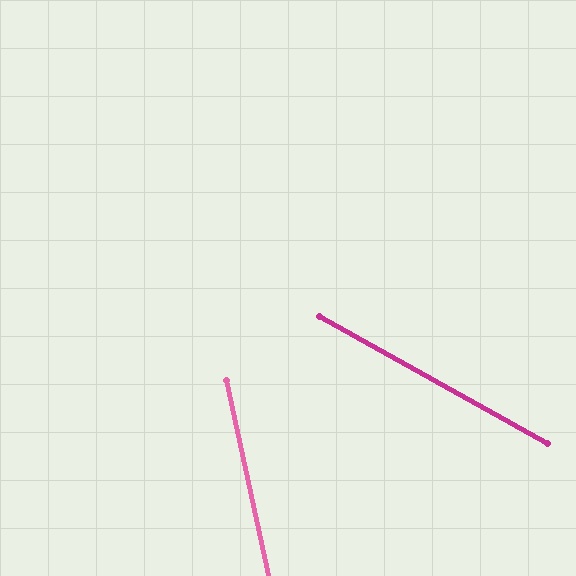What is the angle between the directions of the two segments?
Approximately 48 degrees.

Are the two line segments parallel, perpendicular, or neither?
Neither parallel nor perpendicular — they differ by about 48°.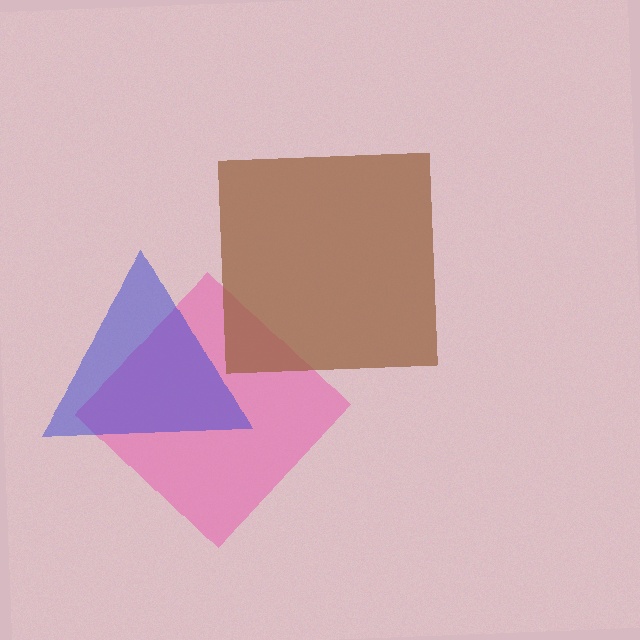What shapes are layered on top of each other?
The layered shapes are: a pink diamond, a blue triangle, a brown square.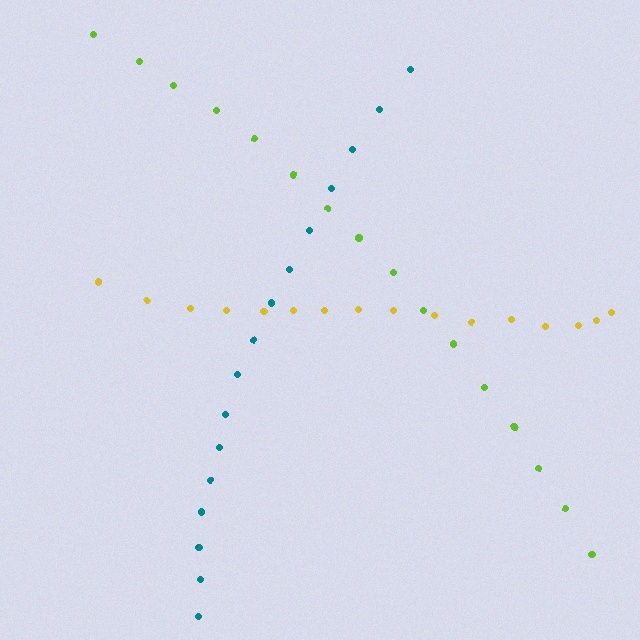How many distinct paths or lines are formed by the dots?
There are 3 distinct paths.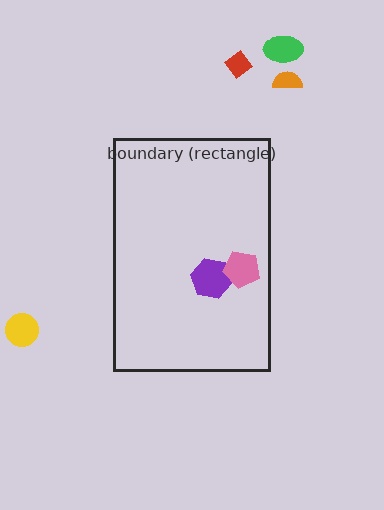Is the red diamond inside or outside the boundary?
Outside.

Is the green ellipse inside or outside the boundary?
Outside.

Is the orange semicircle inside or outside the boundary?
Outside.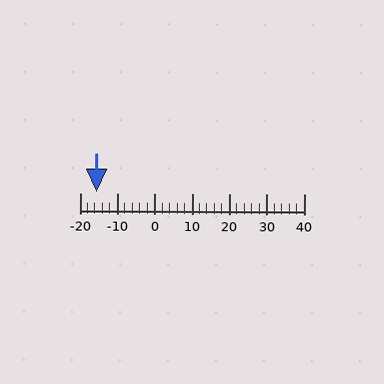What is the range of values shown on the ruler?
The ruler shows values from -20 to 40.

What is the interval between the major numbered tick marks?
The major tick marks are spaced 10 units apart.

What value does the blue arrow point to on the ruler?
The blue arrow points to approximately -16.